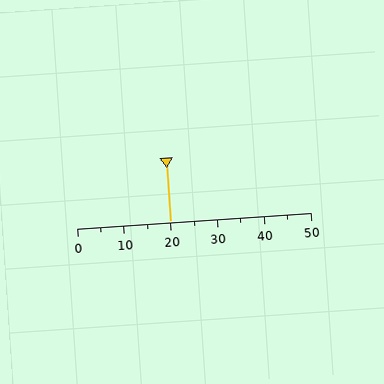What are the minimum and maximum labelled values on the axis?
The axis runs from 0 to 50.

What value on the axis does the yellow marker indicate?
The marker indicates approximately 20.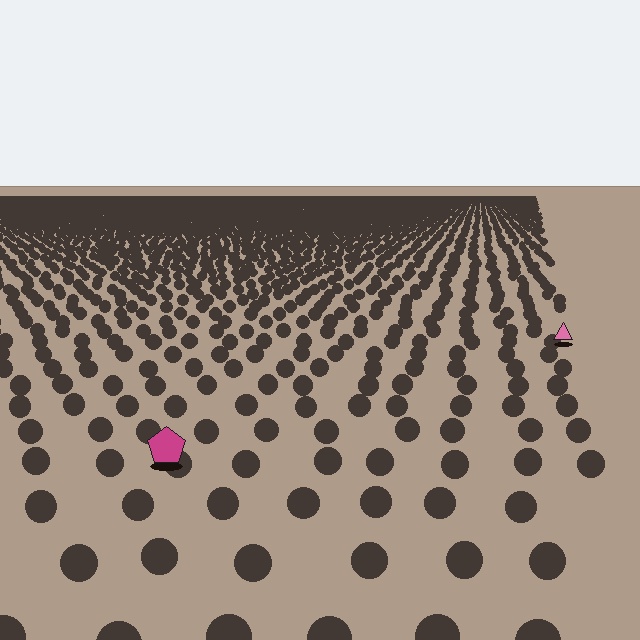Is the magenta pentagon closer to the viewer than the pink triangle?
Yes. The magenta pentagon is closer — you can tell from the texture gradient: the ground texture is coarser near it.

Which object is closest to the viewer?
The magenta pentagon is closest. The texture marks near it are larger and more spread out.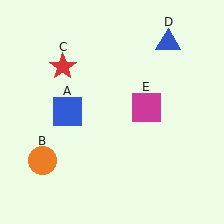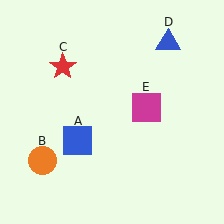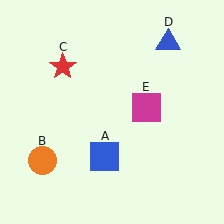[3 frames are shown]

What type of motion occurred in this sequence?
The blue square (object A) rotated counterclockwise around the center of the scene.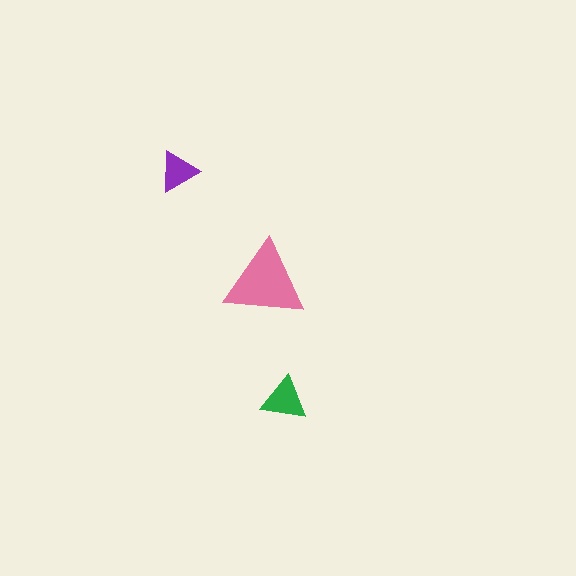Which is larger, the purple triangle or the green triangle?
The green one.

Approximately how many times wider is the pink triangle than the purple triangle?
About 2 times wider.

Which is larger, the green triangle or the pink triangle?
The pink one.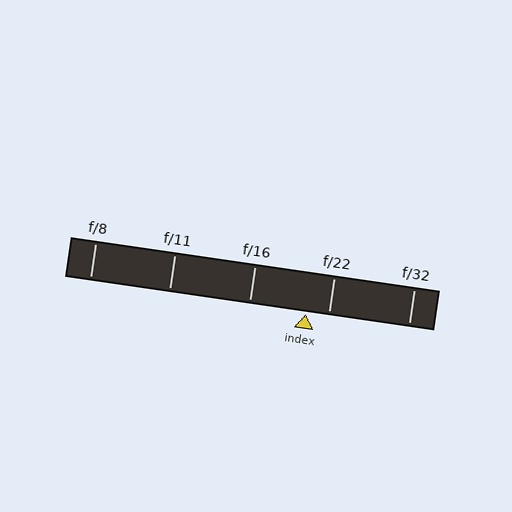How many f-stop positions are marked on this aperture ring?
There are 5 f-stop positions marked.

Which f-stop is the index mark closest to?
The index mark is closest to f/22.